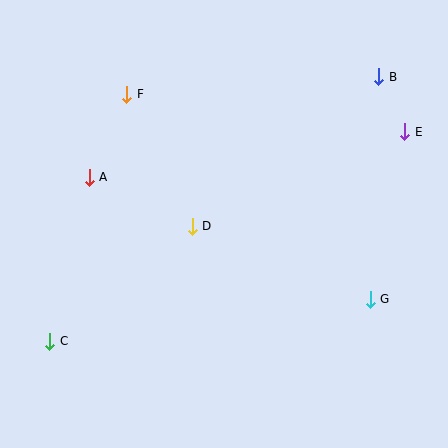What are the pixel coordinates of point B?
Point B is at (379, 77).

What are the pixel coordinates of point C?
Point C is at (50, 341).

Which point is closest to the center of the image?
Point D at (192, 226) is closest to the center.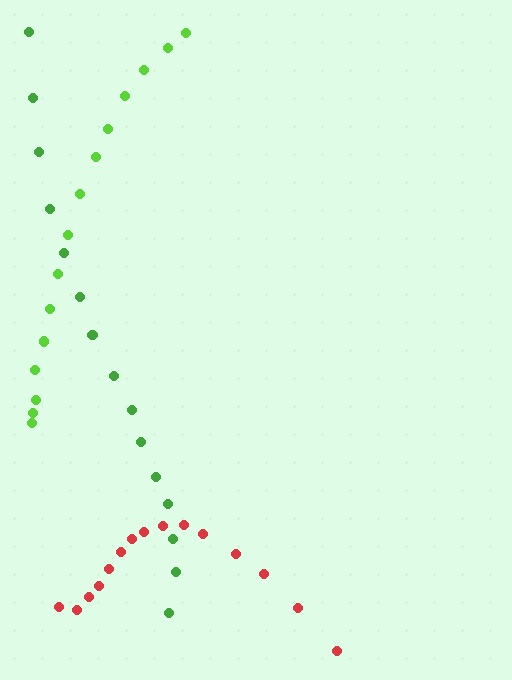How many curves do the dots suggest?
There are 3 distinct paths.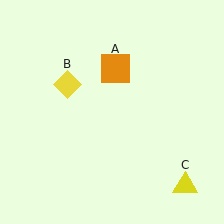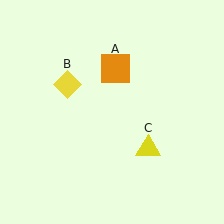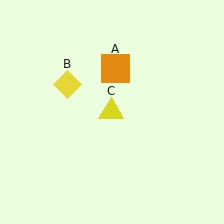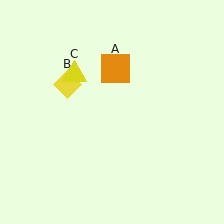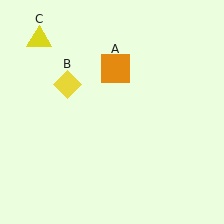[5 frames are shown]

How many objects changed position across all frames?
1 object changed position: yellow triangle (object C).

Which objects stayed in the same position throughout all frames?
Orange square (object A) and yellow diamond (object B) remained stationary.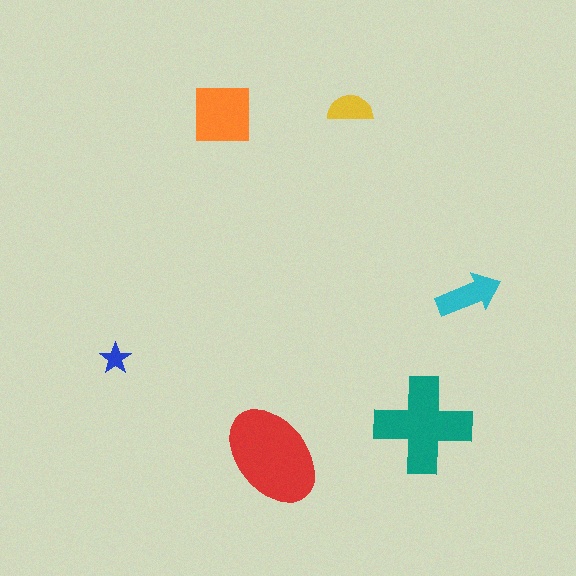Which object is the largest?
The red ellipse.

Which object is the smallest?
The blue star.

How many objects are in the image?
There are 6 objects in the image.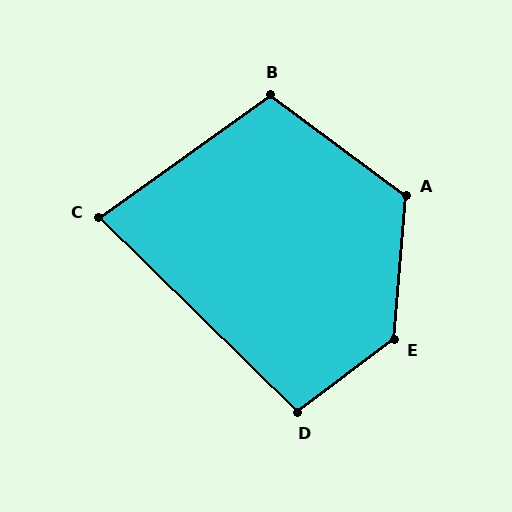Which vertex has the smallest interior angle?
C, at approximately 80 degrees.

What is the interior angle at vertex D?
Approximately 99 degrees (obtuse).